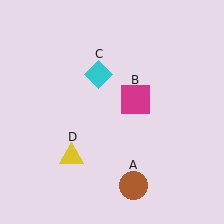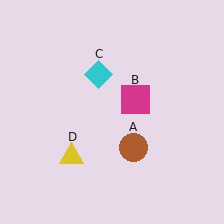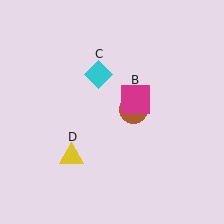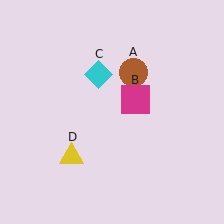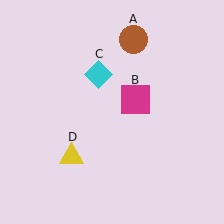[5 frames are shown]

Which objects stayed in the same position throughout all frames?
Magenta square (object B) and cyan diamond (object C) and yellow triangle (object D) remained stationary.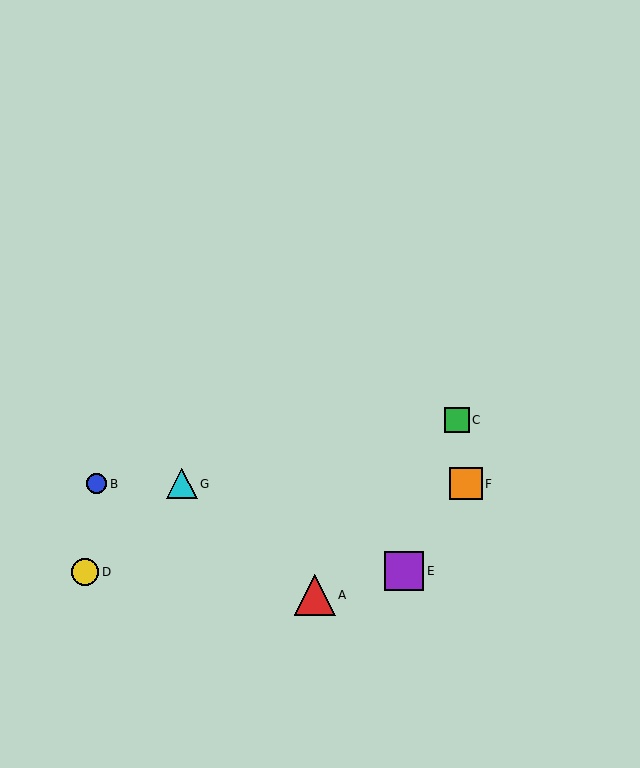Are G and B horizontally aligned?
Yes, both are at y≈484.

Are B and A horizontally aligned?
No, B is at y≈484 and A is at y≈595.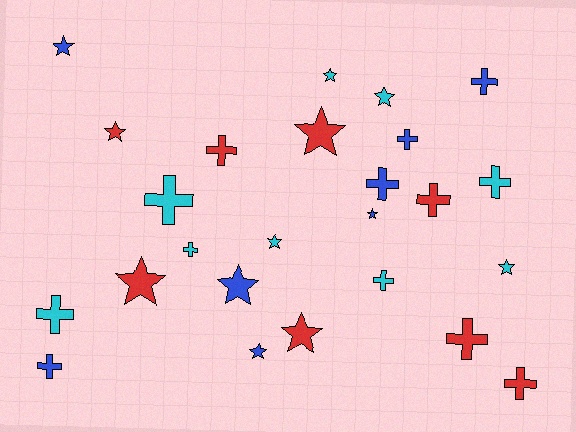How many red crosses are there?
There are 4 red crosses.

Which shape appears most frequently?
Cross, with 13 objects.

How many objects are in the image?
There are 25 objects.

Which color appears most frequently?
Cyan, with 9 objects.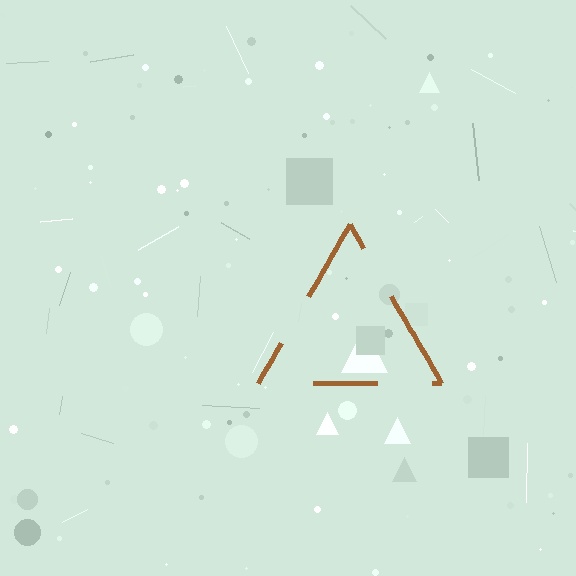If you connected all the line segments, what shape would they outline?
They would outline a triangle.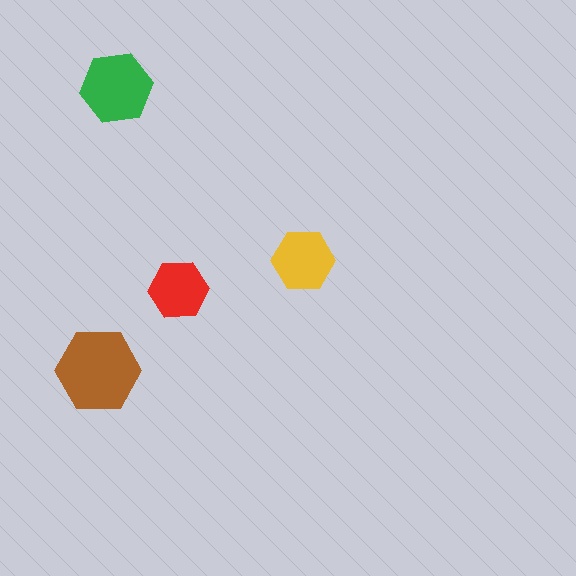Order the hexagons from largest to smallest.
the brown one, the green one, the yellow one, the red one.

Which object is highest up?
The green hexagon is topmost.